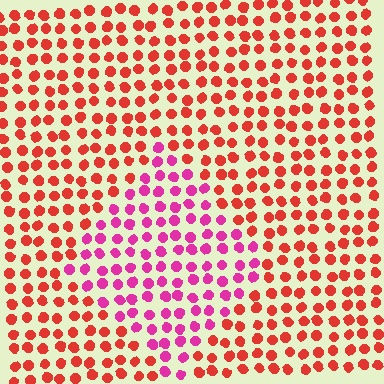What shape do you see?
I see a diamond.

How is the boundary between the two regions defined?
The boundary is defined purely by a slight shift in hue (about 43 degrees). Spacing, size, and orientation are identical on both sides.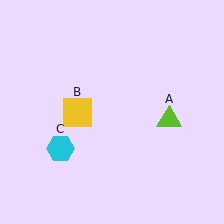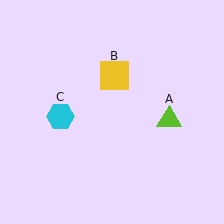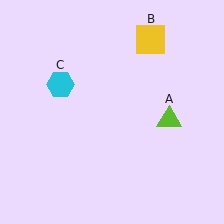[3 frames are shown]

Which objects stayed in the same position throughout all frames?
Lime triangle (object A) remained stationary.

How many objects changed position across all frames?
2 objects changed position: yellow square (object B), cyan hexagon (object C).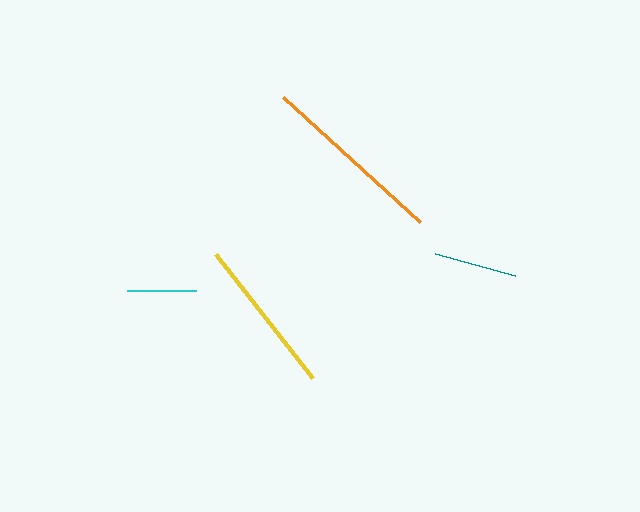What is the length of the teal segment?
The teal segment is approximately 83 pixels long.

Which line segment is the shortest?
The cyan line is the shortest at approximately 69 pixels.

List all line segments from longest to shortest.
From longest to shortest: orange, yellow, teal, cyan.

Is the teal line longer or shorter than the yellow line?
The yellow line is longer than the teal line.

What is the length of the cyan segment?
The cyan segment is approximately 69 pixels long.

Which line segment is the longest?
The orange line is the longest at approximately 186 pixels.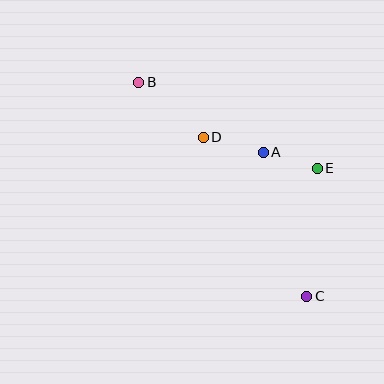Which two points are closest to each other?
Points A and E are closest to each other.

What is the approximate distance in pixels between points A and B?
The distance between A and B is approximately 143 pixels.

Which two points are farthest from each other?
Points B and C are farthest from each other.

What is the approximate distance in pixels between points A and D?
The distance between A and D is approximately 62 pixels.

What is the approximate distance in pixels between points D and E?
The distance between D and E is approximately 118 pixels.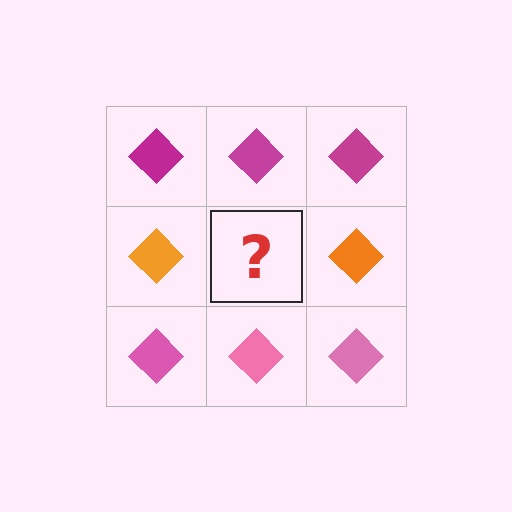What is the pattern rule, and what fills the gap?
The rule is that each row has a consistent color. The gap should be filled with an orange diamond.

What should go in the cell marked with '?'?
The missing cell should contain an orange diamond.